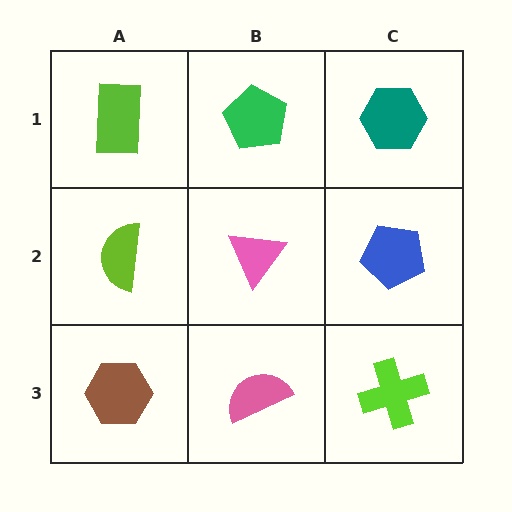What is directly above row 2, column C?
A teal hexagon.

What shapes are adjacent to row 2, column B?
A green pentagon (row 1, column B), a pink semicircle (row 3, column B), a lime semicircle (row 2, column A), a blue pentagon (row 2, column C).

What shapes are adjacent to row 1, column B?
A pink triangle (row 2, column B), a lime rectangle (row 1, column A), a teal hexagon (row 1, column C).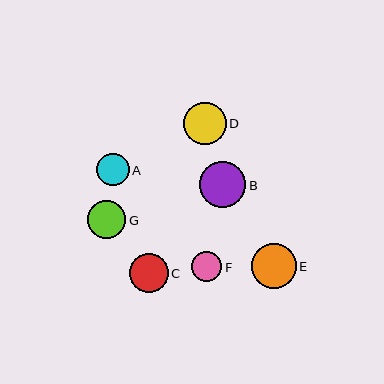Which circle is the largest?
Circle B is the largest with a size of approximately 47 pixels.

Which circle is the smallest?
Circle F is the smallest with a size of approximately 30 pixels.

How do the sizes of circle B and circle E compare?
Circle B and circle E are approximately the same size.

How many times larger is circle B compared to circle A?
Circle B is approximately 1.4 times the size of circle A.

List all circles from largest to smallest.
From largest to smallest: B, E, D, C, G, A, F.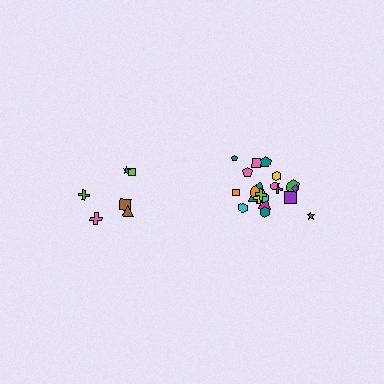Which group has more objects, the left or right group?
The right group.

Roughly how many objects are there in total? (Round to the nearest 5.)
Roughly 30 objects in total.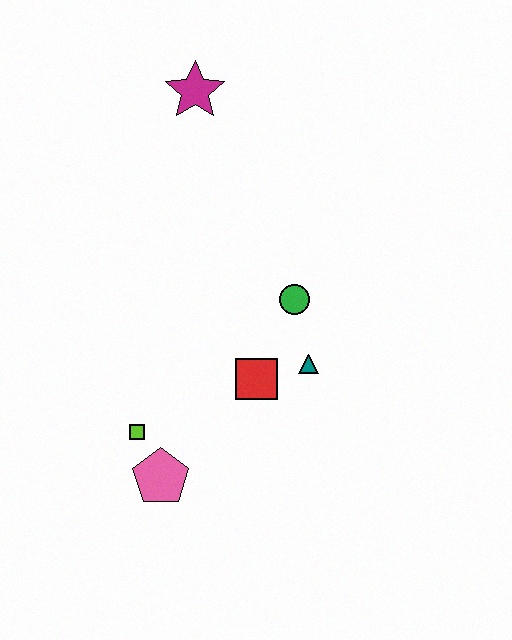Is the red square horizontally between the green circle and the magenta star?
Yes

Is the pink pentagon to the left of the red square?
Yes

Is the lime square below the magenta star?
Yes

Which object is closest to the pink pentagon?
The lime square is closest to the pink pentagon.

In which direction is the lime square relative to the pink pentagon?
The lime square is above the pink pentagon.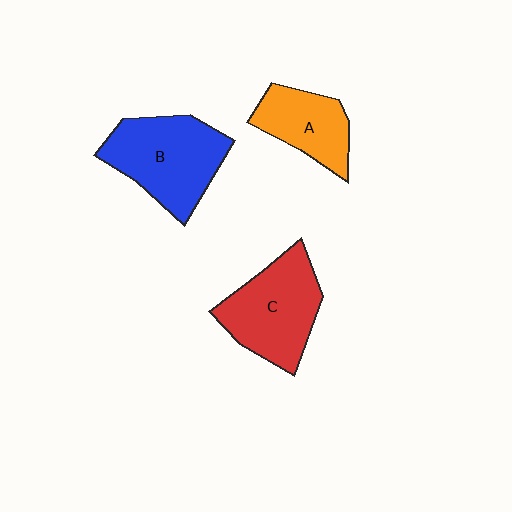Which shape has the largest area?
Shape B (blue).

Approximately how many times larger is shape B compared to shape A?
Approximately 1.6 times.